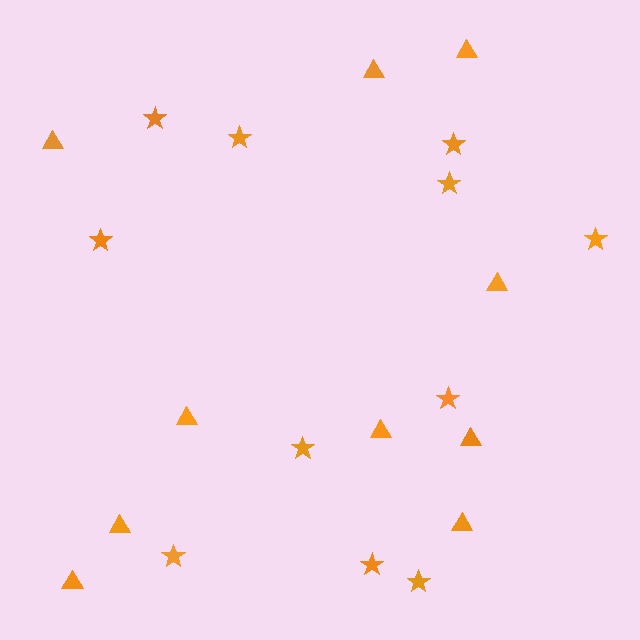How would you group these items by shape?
There are 2 groups: one group of triangles (10) and one group of stars (11).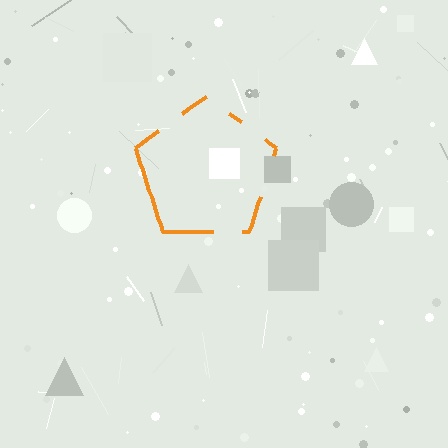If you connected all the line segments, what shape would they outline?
They would outline a pentagon.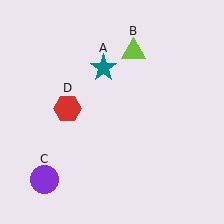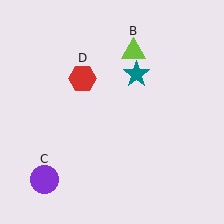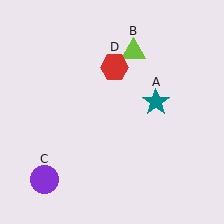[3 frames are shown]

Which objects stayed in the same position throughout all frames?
Lime triangle (object B) and purple circle (object C) remained stationary.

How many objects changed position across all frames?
2 objects changed position: teal star (object A), red hexagon (object D).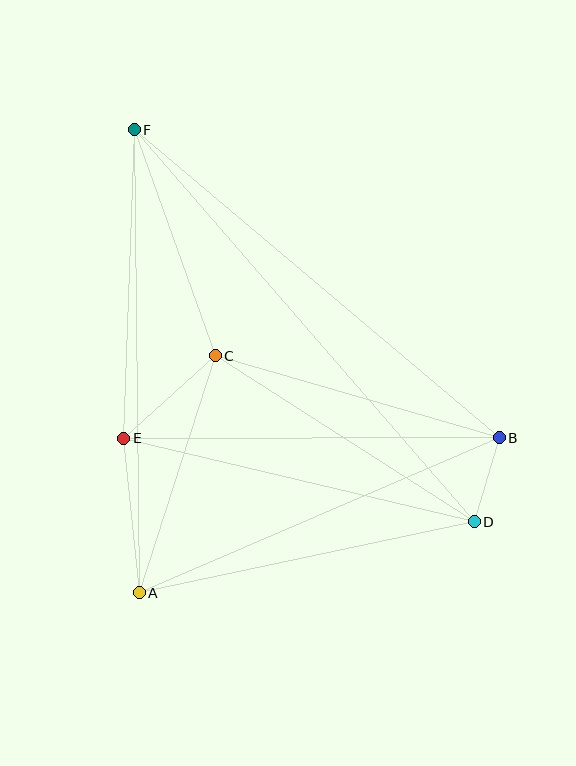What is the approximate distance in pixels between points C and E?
The distance between C and E is approximately 123 pixels.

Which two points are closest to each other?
Points B and D are closest to each other.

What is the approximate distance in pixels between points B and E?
The distance between B and E is approximately 375 pixels.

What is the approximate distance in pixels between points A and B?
The distance between A and B is approximately 392 pixels.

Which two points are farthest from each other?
Points D and F are farthest from each other.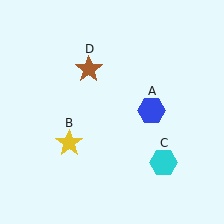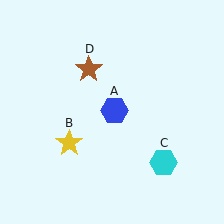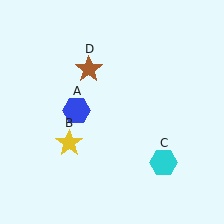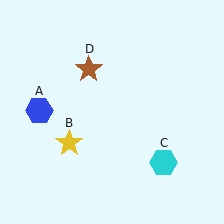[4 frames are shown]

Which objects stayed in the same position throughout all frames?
Yellow star (object B) and cyan hexagon (object C) and brown star (object D) remained stationary.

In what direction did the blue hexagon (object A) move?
The blue hexagon (object A) moved left.